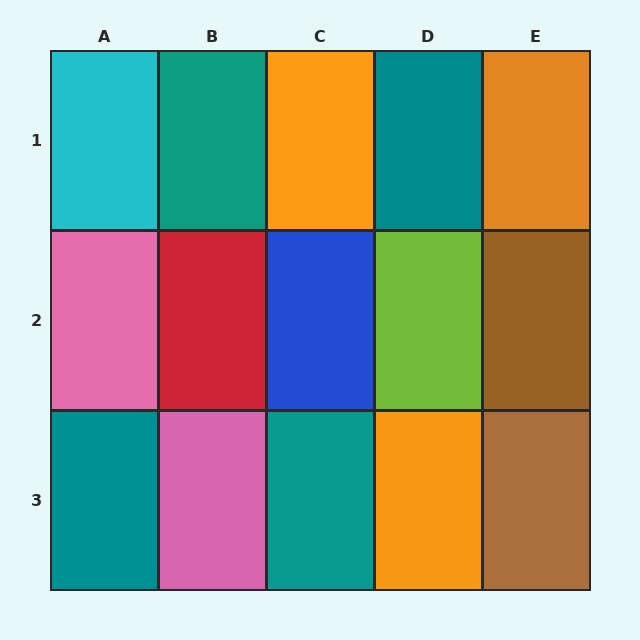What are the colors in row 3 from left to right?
Teal, pink, teal, orange, brown.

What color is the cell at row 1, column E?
Orange.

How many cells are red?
1 cell is red.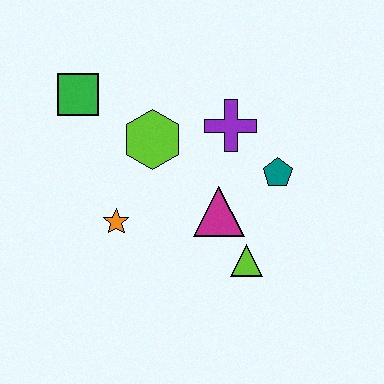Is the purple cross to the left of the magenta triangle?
No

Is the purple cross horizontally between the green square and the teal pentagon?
Yes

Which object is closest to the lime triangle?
The magenta triangle is closest to the lime triangle.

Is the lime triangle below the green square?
Yes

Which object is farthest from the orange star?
The teal pentagon is farthest from the orange star.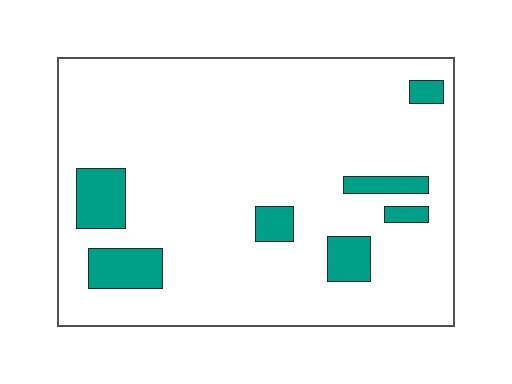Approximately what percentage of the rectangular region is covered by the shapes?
Approximately 10%.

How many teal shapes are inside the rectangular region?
7.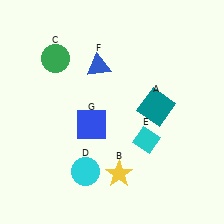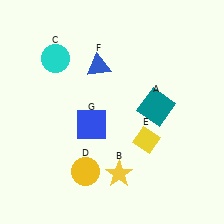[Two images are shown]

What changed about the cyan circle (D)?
In Image 1, D is cyan. In Image 2, it changed to yellow.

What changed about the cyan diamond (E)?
In Image 1, E is cyan. In Image 2, it changed to yellow.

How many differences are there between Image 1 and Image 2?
There are 3 differences between the two images.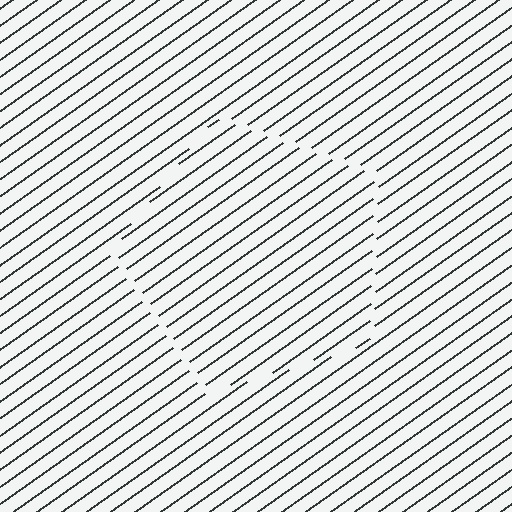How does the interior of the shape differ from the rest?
The interior of the shape contains the same grating, shifted by half a period — the contour is defined by the phase discontinuity where line-ends from the inner and outer gratings abut.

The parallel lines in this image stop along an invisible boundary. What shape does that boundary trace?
An illusory pentagon. The interior of the shape contains the same grating, shifted by half a period — the contour is defined by the phase discontinuity where line-ends from the inner and outer gratings abut.